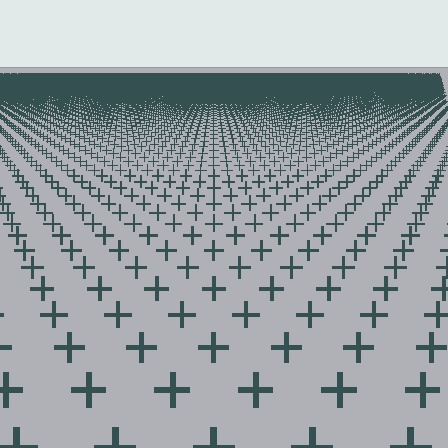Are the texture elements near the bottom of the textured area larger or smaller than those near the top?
Larger. Near the bottom, elements are closer to the viewer and appear at a bigger on-screen size.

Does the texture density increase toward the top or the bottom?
Density increases toward the top.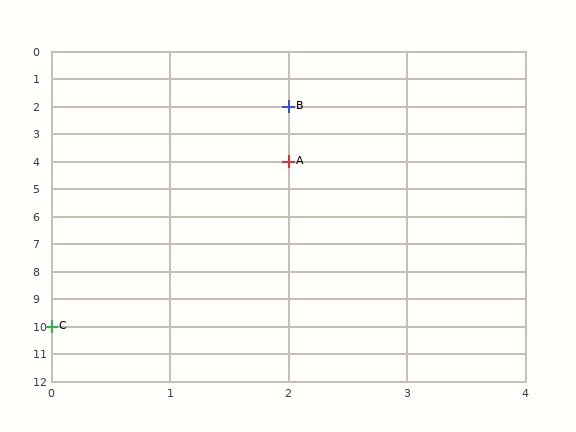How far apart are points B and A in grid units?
Points B and A are 2 rows apart.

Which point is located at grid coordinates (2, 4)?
Point A is at (2, 4).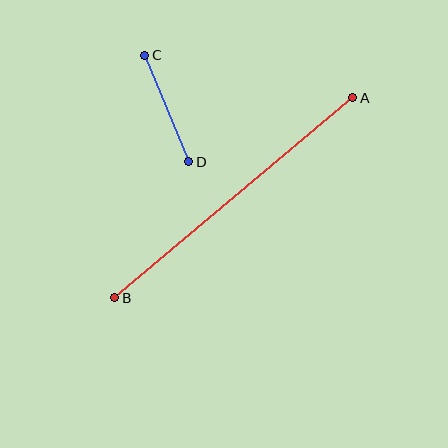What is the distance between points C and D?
The distance is approximately 115 pixels.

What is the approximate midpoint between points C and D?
The midpoint is at approximately (167, 108) pixels.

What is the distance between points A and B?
The distance is approximately 311 pixels.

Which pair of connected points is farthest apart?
Points A and B are farthest apart.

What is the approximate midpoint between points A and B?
The midpoint is at approximately (234, 198) pixels.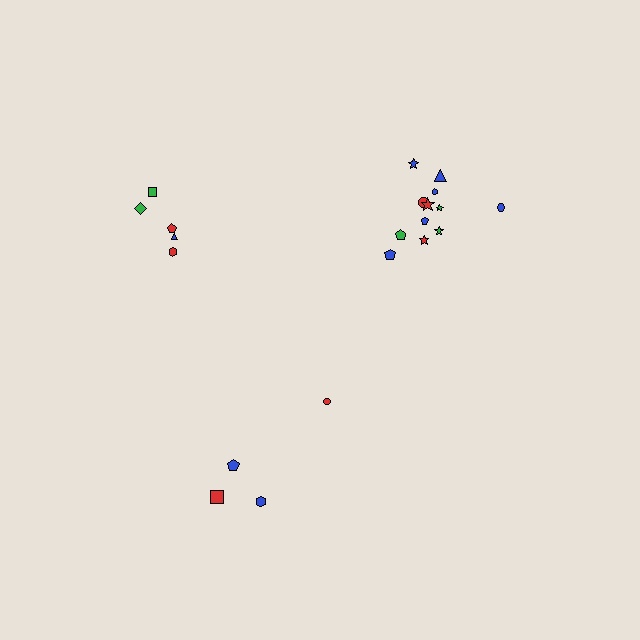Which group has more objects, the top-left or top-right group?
The top-right group.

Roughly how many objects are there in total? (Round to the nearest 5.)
Roughly 20 objects in total.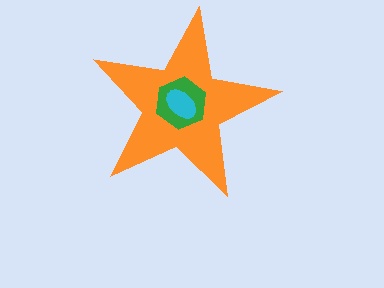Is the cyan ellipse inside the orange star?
Yes.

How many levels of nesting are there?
3.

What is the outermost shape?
The orange star.